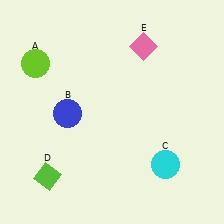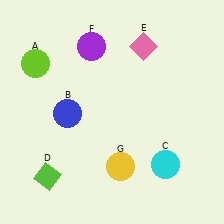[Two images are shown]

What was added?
A purple circle (F), a yellow circle (G) were added in Image 2.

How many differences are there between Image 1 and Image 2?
There are 2 differences between the two images.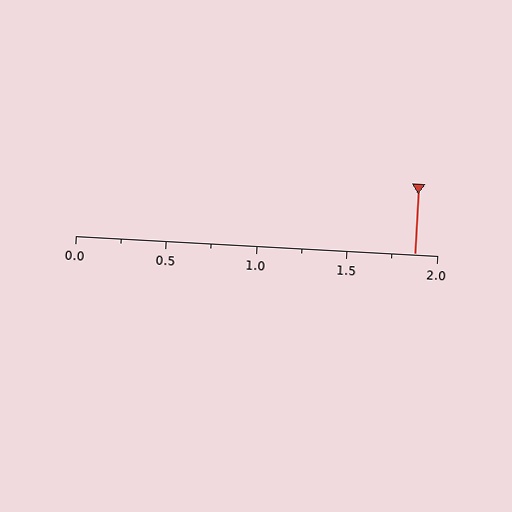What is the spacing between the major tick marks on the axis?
The major ticks are spaced 0.5 apart.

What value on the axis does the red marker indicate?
The marker indicates approximately 1.88.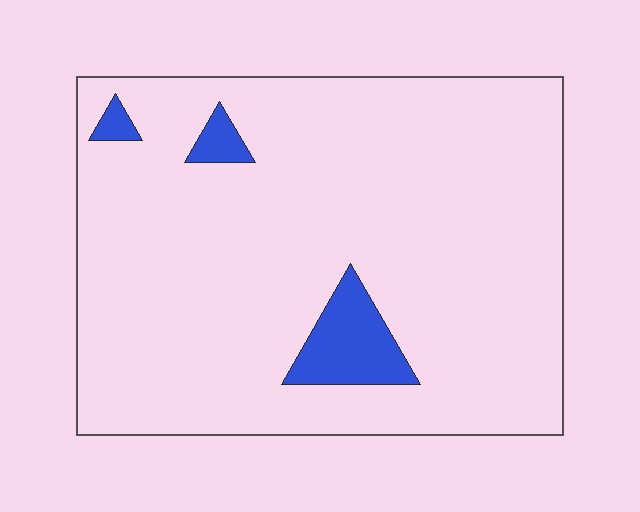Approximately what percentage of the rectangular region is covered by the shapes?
Approximately 5%.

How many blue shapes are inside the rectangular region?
3.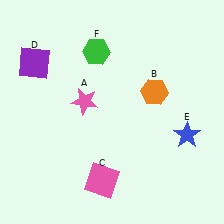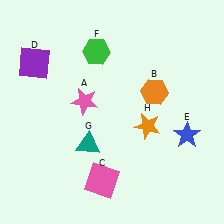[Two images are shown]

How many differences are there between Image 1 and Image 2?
There are 2 differences between the two images.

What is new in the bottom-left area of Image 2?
A teal triangle (G) was added in the bottom-left area of Image 2.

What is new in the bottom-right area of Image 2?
An orange star (H) was added in the bottom-right area of Image 2.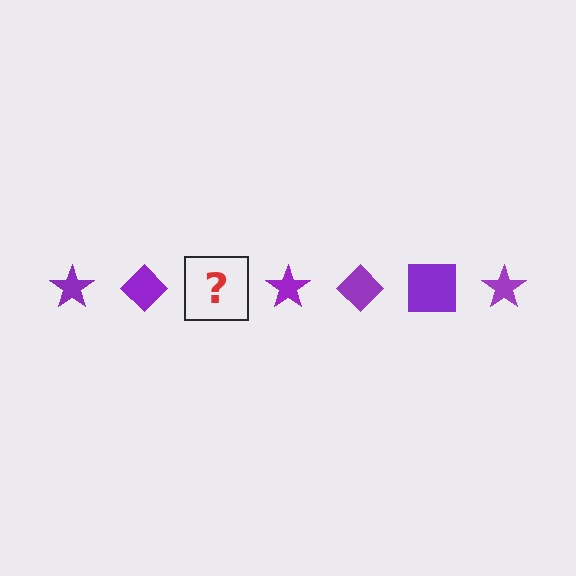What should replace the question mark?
The question mark should be replaced with a purple square.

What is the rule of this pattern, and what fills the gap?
The rule is that the pattern cycles through star, diamond, square shapes in purple. The gap should be filled with a purple square.